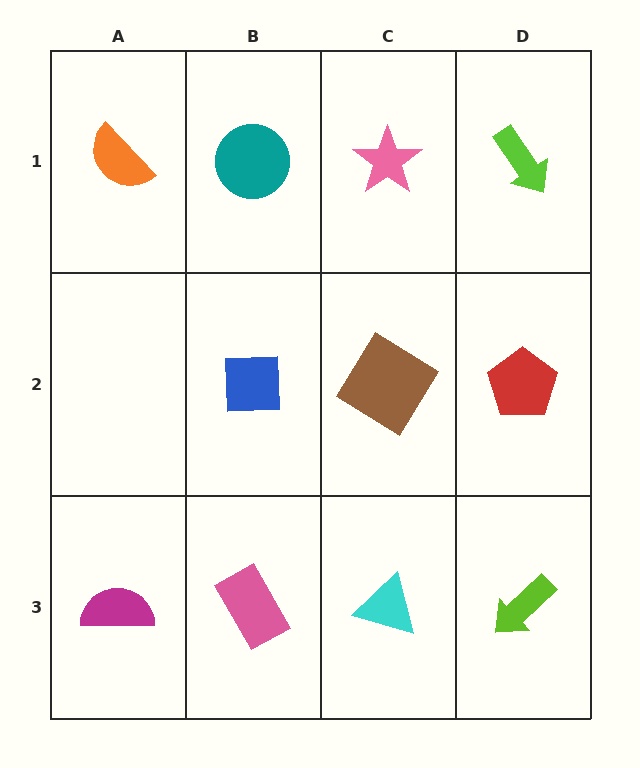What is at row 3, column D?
A lime arrow.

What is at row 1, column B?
A teal circle.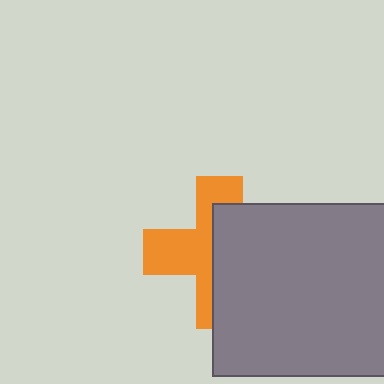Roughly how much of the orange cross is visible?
About half of it is visible (roughly 47%).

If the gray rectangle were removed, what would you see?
You would see the complete orange cross.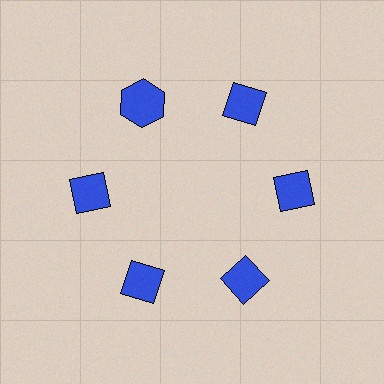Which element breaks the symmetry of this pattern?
The blue hexagon at roughly the 11 o'clock position breaks the symmetry. All other shapes are blue diamonds.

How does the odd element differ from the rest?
It has a different shape: hexagon instead of diamond.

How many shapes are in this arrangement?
There are 6 shapes arranged in a ring pattern.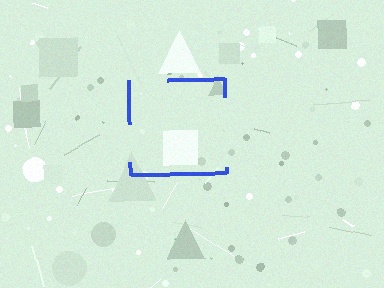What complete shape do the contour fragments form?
The contour fragments form a square.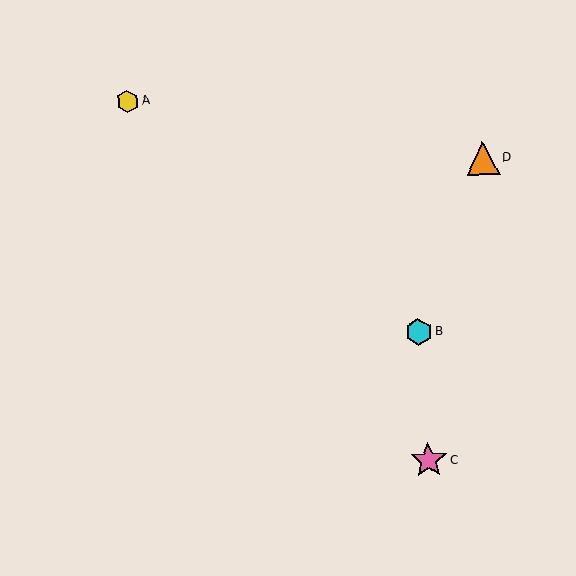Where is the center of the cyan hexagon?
The center of the cyan hexagon is at (419, 332).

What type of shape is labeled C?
Shape C is a pink star.